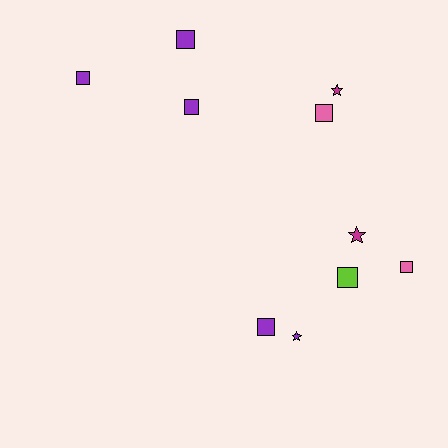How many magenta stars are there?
There are 2 magenta stars.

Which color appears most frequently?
Purple, with 5 objects.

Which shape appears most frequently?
Square, with 7 objects.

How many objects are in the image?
There are 10 objects.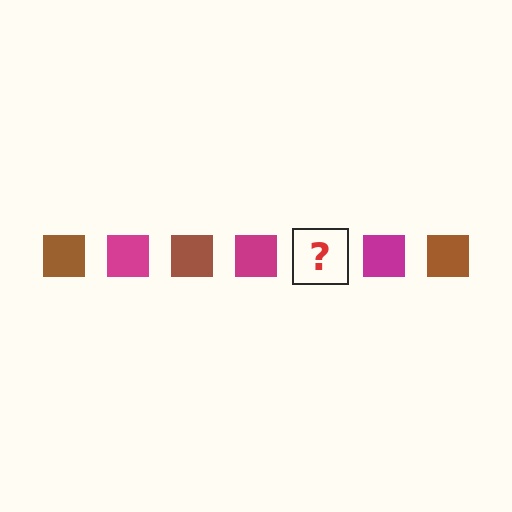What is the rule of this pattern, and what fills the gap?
The rule is that the pattern cycles through brown, magenta squares. The gap should be filled with a brown square.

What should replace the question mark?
The question mark should be replaced with a brown square.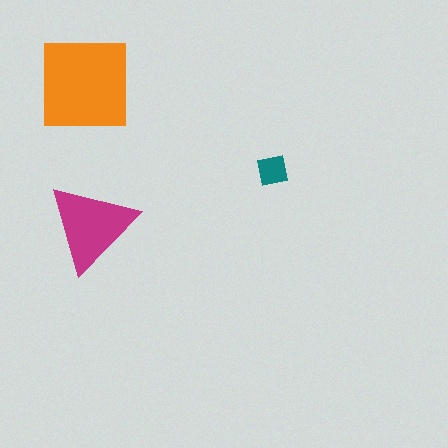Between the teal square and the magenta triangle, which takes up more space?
The magenta triangle.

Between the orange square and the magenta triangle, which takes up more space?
The orange square.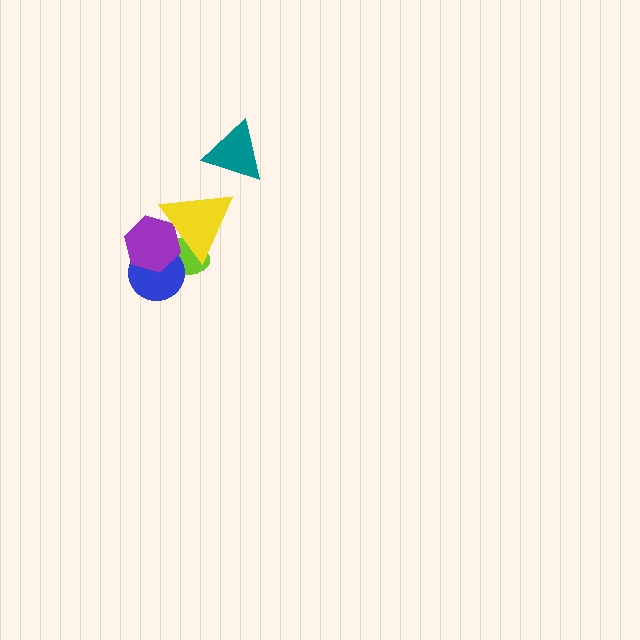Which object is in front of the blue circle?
The purple hexagon is in front of the blue circle.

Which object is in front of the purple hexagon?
The yellow triangle is in front of the purple hexagon.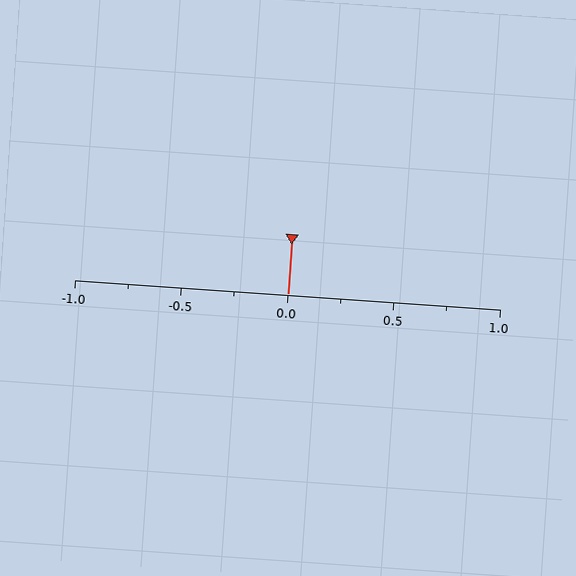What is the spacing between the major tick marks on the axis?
The major ticks are spaced 0.5 apart.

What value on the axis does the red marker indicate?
The marker indicates approximately 0.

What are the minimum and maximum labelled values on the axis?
The axis runs from -1.0 to 1.0.